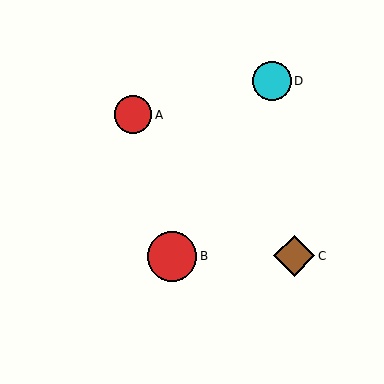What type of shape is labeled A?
Shape A is a red circle.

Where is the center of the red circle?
The center of the red circle is at (172, 256).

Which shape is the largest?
The red circle (labeled B) is the largest.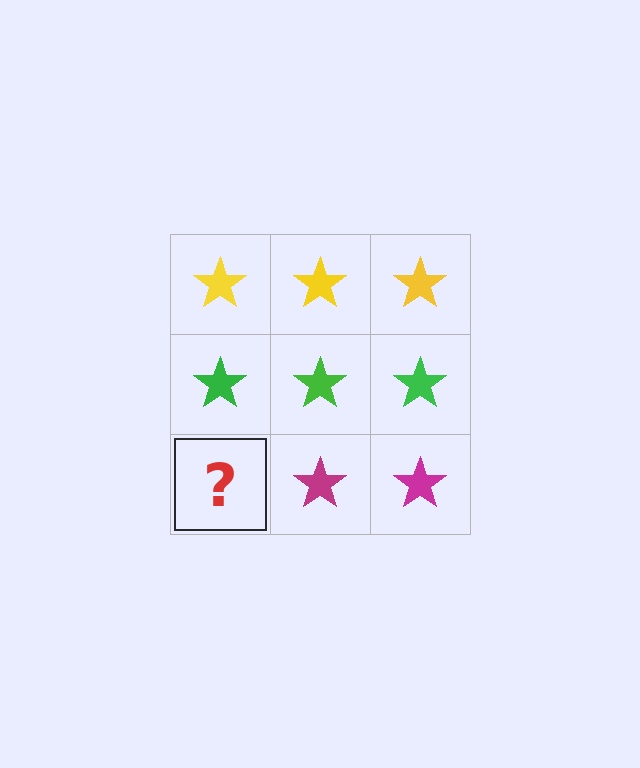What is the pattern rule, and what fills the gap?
The rule is that each row has a consistent color. The gap should be filled with a magenta star.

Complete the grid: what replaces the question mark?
The question mark should be replaced with a magenta star.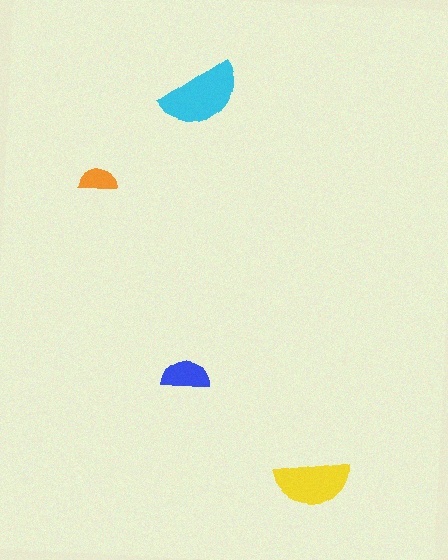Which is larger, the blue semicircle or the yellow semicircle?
The yellow one.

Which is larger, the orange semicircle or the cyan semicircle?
The cyan one.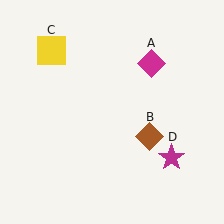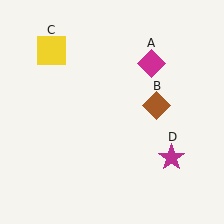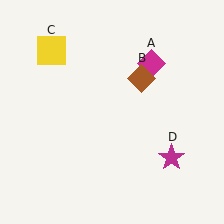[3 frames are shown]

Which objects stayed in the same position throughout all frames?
Magenta diamond (object A) and yellow square (object C) and magenta star (object D) remained stationary.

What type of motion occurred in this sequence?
The brown diamond (object B) rotated counterclockwise around the center of the scene.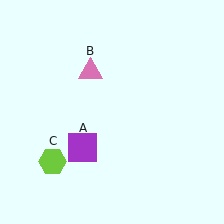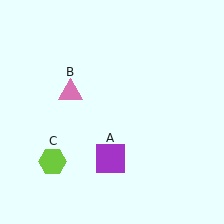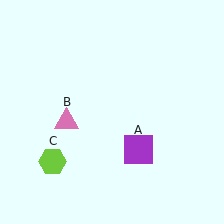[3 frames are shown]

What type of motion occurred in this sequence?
The purple square (object A), pink triangle (object B) rotated counterclockwise around the center of the scene.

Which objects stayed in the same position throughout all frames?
Lime hexagon (object C) remained stationary.